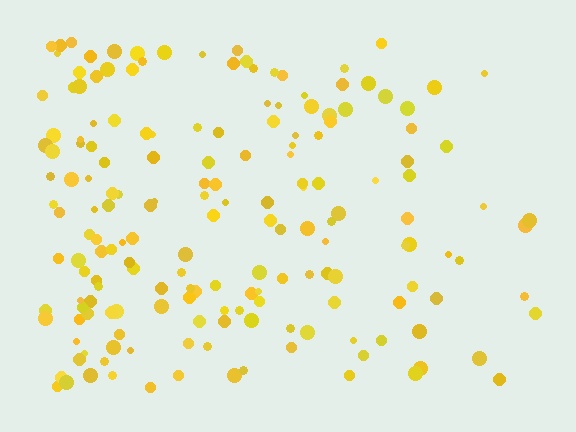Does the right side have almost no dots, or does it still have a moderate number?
Still a moderate number, just noticeably fewer than the left.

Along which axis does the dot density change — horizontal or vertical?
Horizontal.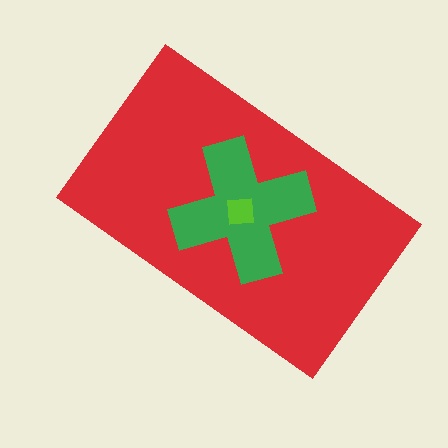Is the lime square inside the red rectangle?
Yes.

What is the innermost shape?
The lime square.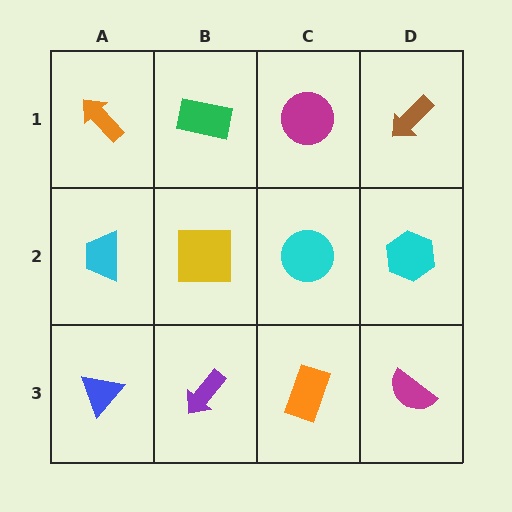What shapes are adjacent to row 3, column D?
A cyan hexagon (row 2, column D), an orange rectangle (row 3, column C).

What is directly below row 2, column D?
A magenta semicircle.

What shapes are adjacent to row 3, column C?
A cyan circle (row 2, column C), a purple arrow (row 3, column B), a magenta semicircle (row 3, column D).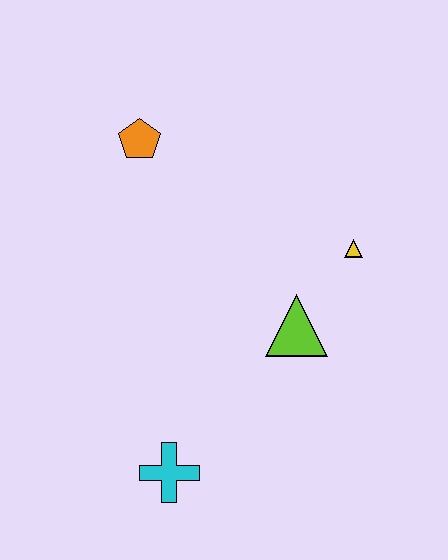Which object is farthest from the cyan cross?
The orange pentagon is farthest from the cyan cross.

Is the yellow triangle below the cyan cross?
No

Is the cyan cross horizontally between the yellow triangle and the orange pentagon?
Yes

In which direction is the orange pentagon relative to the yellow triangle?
The orange pentagon is to the left of the yellow triangle.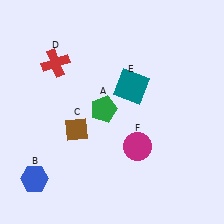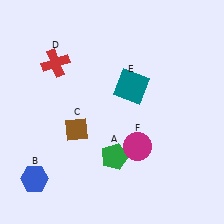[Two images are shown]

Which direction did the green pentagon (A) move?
The green pentagon (A) moved down.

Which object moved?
The green pentagon (A) moved down.